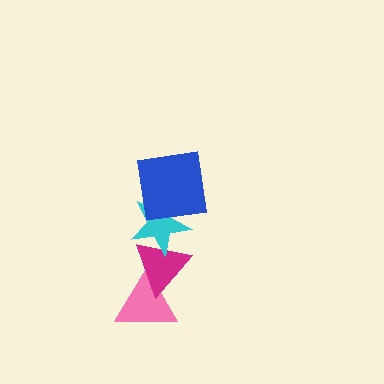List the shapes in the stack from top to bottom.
From top to bottom: the blue square, the cyan star, the magenta triangle, the pink triangle.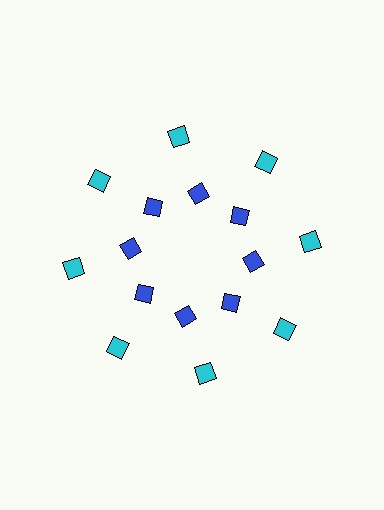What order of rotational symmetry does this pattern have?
This pattern has 8-fold rotational symmetry.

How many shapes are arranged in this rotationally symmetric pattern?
There are 16 shapes, arranged in 8 groups of 2.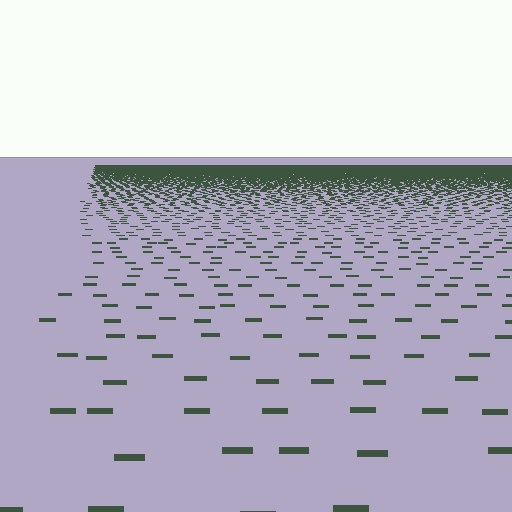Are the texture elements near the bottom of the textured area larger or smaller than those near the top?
Larger. Near the bottom, elements are closer to the viewer and appear at a bigger on-screen size.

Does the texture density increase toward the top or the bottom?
Density increases toward the top.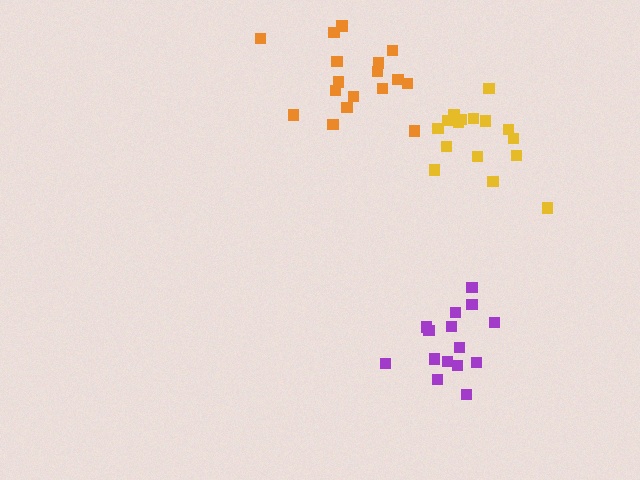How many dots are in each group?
Group 1: 15 dots, Group 2: 17 dots, Group 3: 16 dots (48 total).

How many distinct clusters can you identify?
There are 3 distinct clusters.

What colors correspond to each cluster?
The clusters are colored: purple, orange, yellow.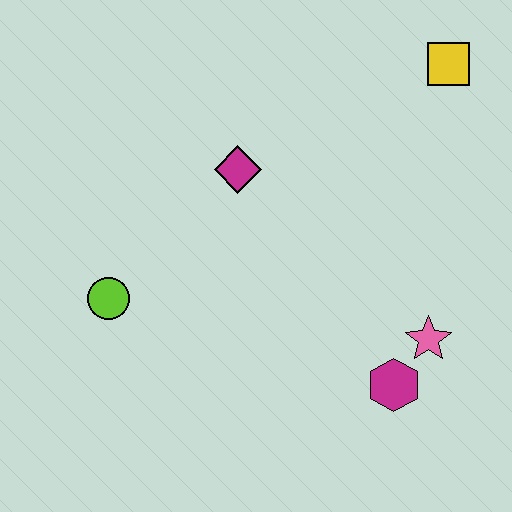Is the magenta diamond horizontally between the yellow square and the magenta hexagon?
No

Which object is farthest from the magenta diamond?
The magenta hexagon is farthest from the magenta diamond.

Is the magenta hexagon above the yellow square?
No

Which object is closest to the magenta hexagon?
The pink star is closest to the magenta hexagon.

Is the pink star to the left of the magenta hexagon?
No